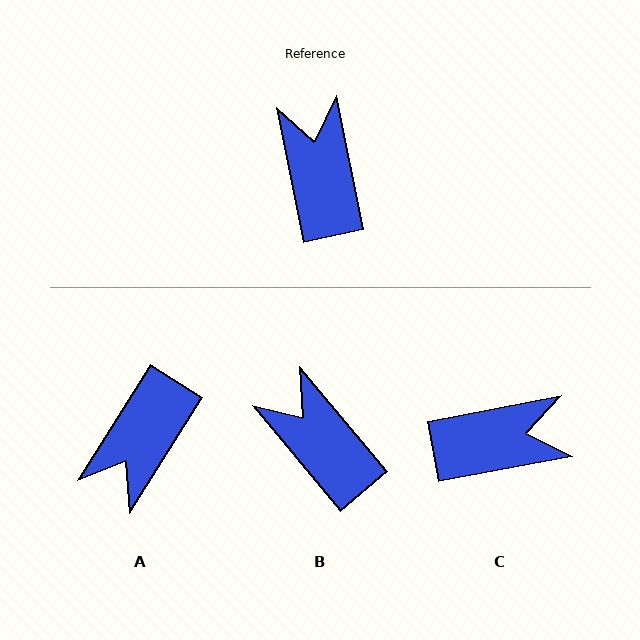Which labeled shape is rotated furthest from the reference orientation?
A, about 136 degrees away.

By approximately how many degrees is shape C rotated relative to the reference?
Approximately 91 degrees clockwise.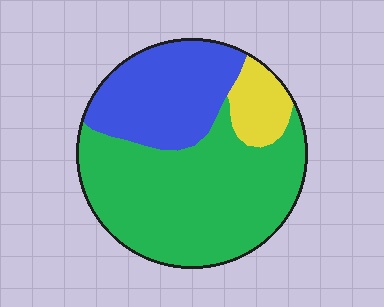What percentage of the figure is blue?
Blue takes up between a quarter and a half of the figure.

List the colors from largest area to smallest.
From largest to smallest: green, blue, yellow.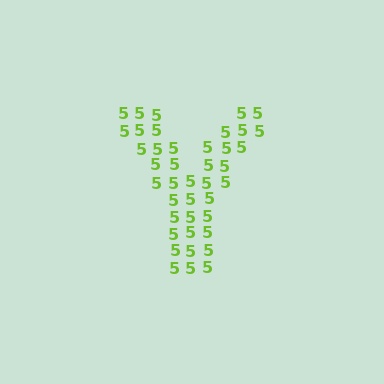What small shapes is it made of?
It is made of small digit 5's.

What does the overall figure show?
The overall figure shows the letter Y.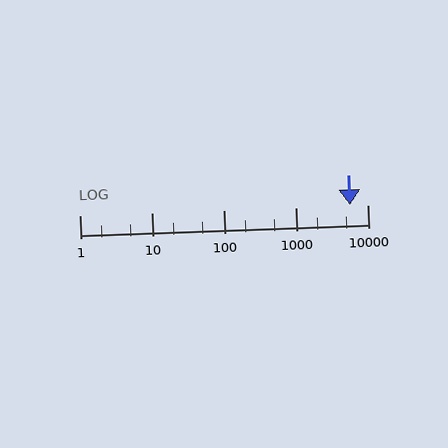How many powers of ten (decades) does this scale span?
The scale spans 4 decades, from 1 to 10000.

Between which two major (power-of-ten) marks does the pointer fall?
The pointer is between 1000 and 10000.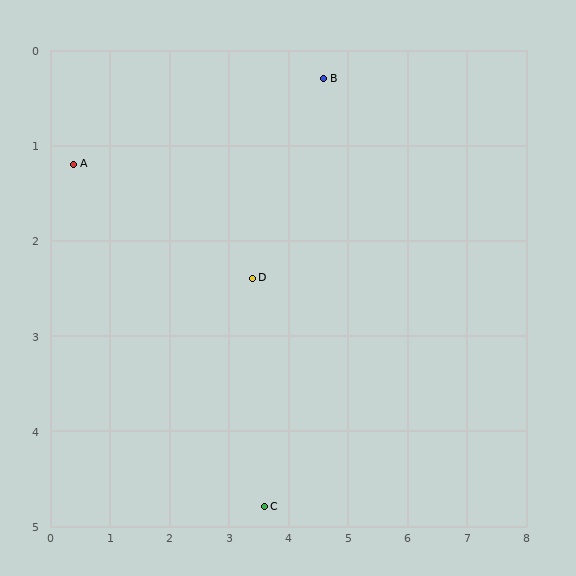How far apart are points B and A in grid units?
Points B and A are about 4.3 grid units apart.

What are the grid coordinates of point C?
Point C is at approximately (3.6, 4.8).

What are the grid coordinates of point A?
Point A is at approximately (0.4, 1.2).